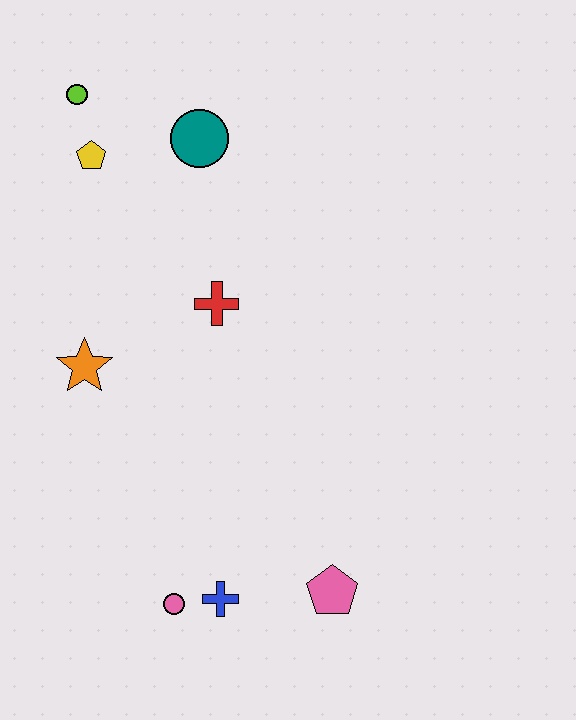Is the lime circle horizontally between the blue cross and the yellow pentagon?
No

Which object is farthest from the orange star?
The pink pentagon is farthest from the orange star.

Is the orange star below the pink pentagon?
No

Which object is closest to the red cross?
The orange star is closest to the red cross.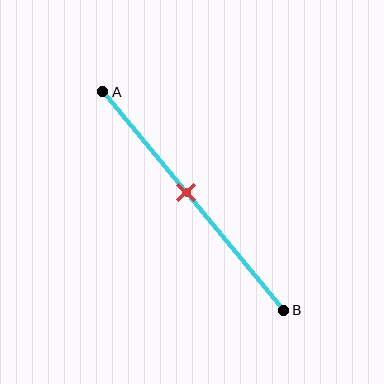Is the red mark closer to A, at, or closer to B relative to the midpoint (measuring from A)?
The red mark is closer to point A than the midpoint of segment AB.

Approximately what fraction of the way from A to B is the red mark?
The red mark is approximately 45% of the way from A to B.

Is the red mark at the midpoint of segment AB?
No, the mark is at about 45% from A, not at the 50% midpoint.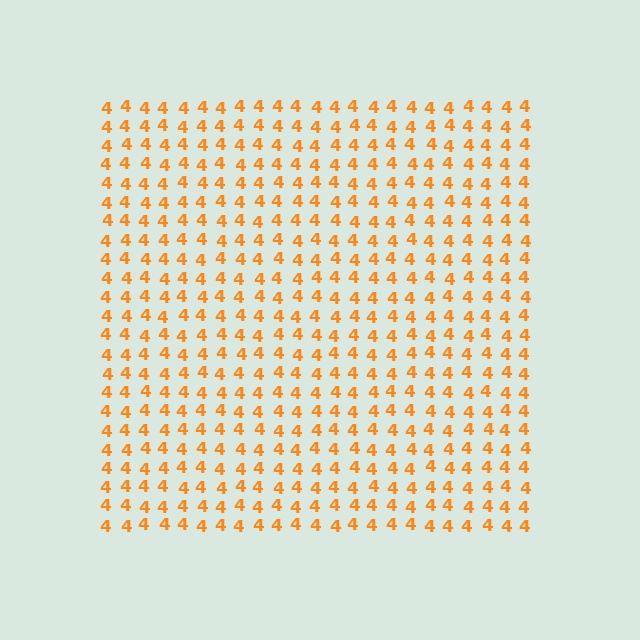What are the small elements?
The small elements are digit 4's.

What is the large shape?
The large shape is a square.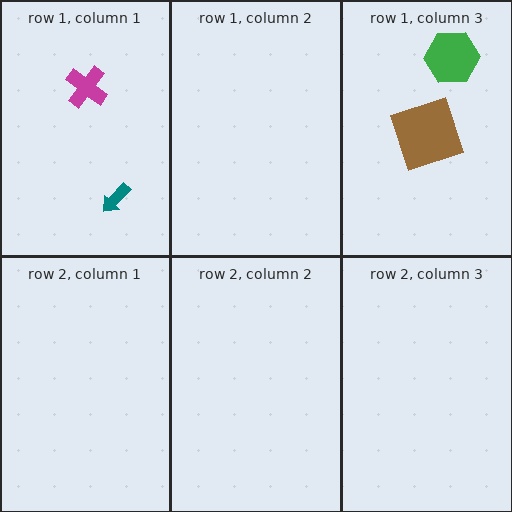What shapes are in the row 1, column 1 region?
The magenta cross, the teal arrow.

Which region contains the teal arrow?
The row 1, column 1 region.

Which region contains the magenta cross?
The row 1, column 1 region.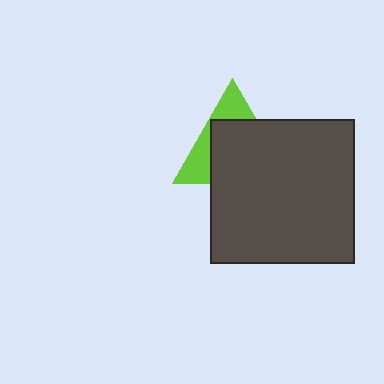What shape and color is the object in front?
The object in front is a dark gray square.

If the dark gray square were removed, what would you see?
You would see the complete lime triangle.